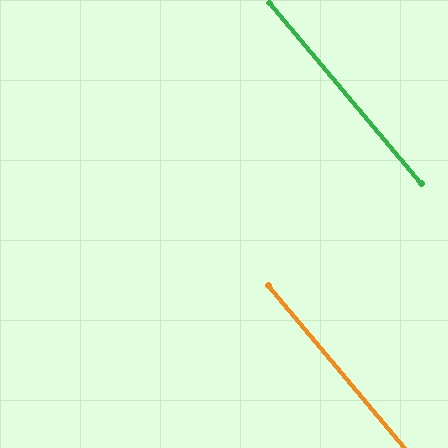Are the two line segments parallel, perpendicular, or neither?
Parallel — their directions differ by only 0.0°.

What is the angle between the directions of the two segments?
Approximately 0 degrees.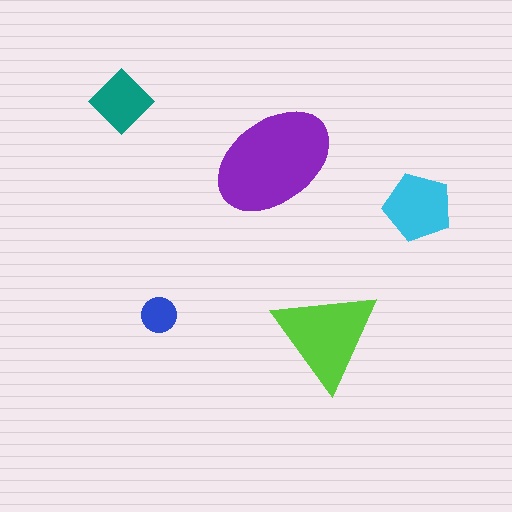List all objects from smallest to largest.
The blue circle, the teal diamond, the cyan pentagon, the lime triangle, the purple ellipse.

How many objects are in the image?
There are 5 objects in the image.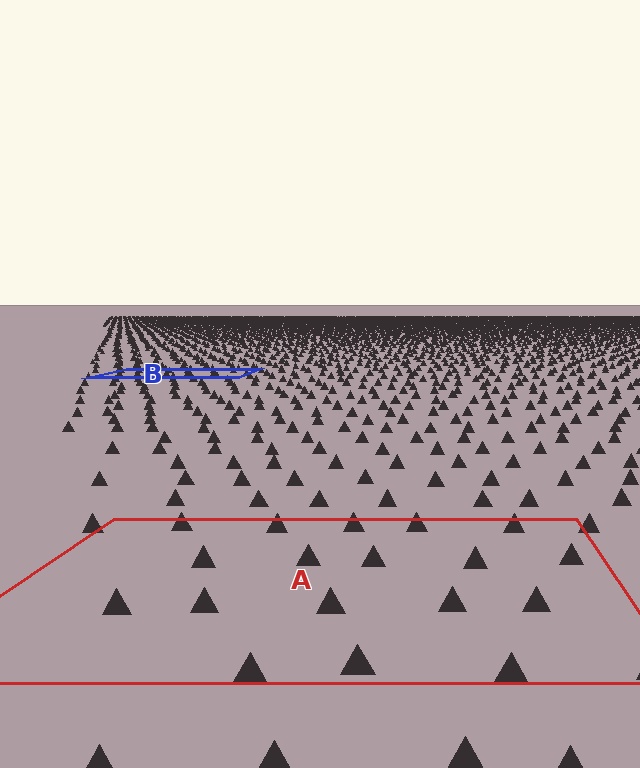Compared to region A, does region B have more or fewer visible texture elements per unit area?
Region B has more texture elements per unit area — they are packed more densely because it is farther away.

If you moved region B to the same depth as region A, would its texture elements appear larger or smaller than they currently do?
They would appear larger. At a closer depth, the same texture elements are projected at a bigger on-screen size.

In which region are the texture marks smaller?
The texture marks are smaller in region B, because it is farther away.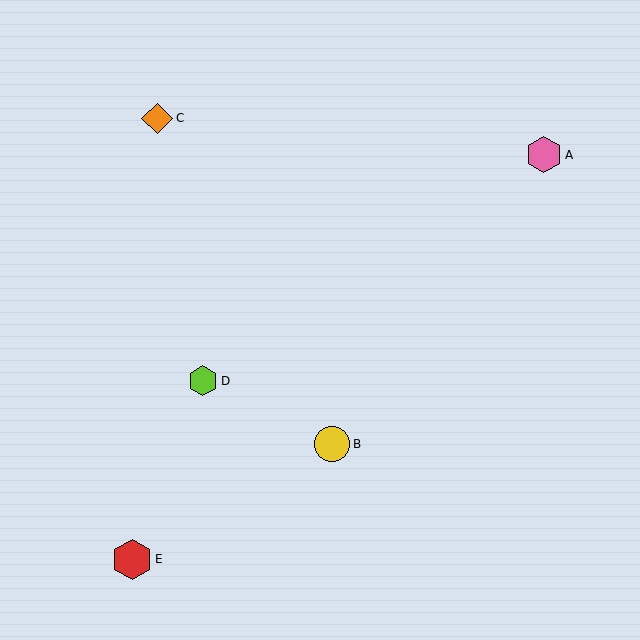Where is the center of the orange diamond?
The center of the orange diamond is at (157, 118).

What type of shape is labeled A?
Shape A is a pink hexagon.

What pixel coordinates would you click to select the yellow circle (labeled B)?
Click at (332, 444) to select the yellow circle B.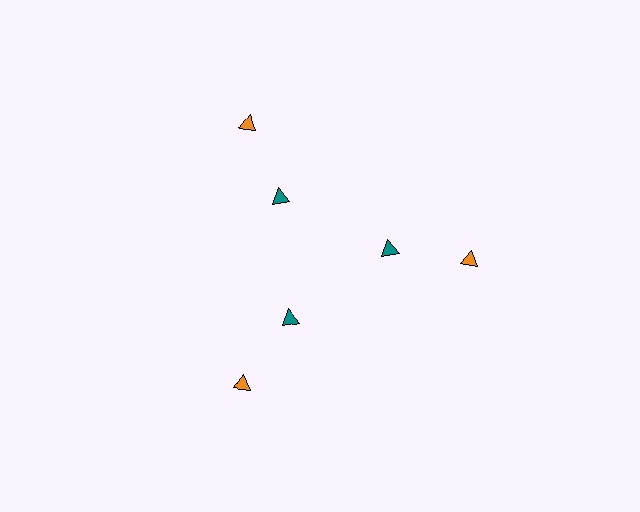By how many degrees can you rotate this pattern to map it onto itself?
The pattern maps onto itself every 120 degrees of rotation.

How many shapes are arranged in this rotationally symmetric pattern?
There are 6 shapes, arranged in 3 groups of 2.